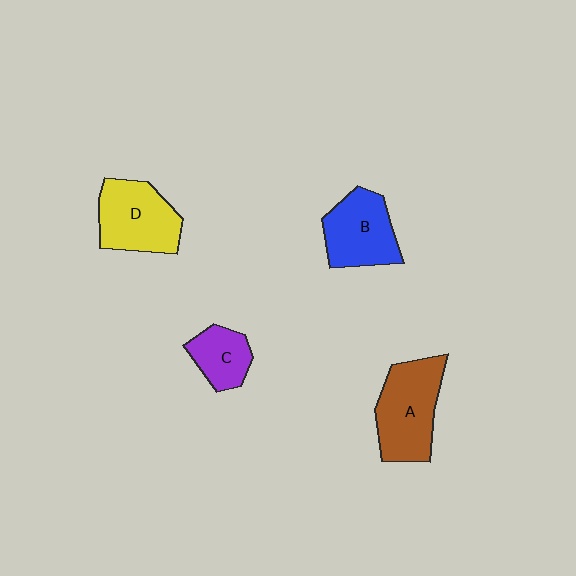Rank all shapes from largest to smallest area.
From largest to smallest: A (brown), D (yellow), B (blue), C (purple).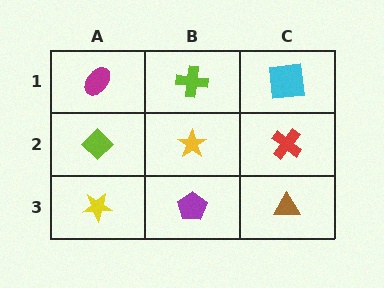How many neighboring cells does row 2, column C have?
3.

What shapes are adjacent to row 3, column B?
A yellow star (row 2, column B), a yellow star (row 3, column A), a brown triangle (row 3, column C).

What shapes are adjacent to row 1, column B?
A yellow star (row 2, column B), a magenta ellipse (row 1, column A), a cyan square (row 1, column C).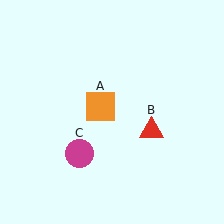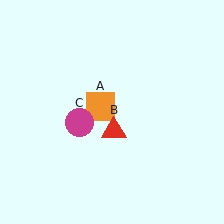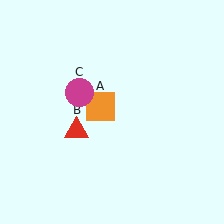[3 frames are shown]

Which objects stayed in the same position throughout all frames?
Orange square (object A) remained stationary.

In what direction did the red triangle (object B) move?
The red triangle (object B) moved left.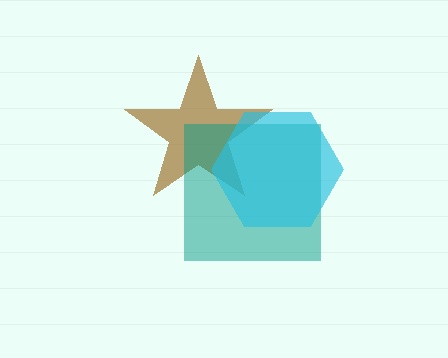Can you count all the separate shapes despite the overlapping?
Yes, there are 3 separate shapes.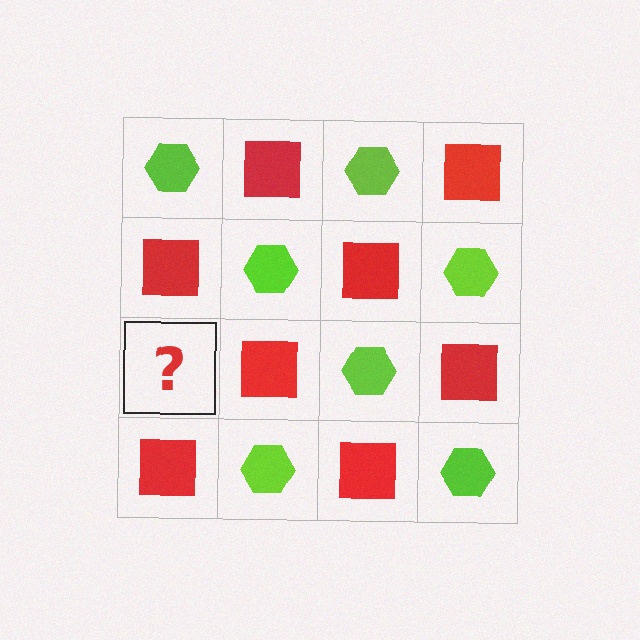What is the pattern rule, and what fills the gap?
The rule is that it alternates lime hexagon and red square in a checkerboard pattern. The gap should be filled with a lime hexagon.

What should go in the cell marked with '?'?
The missing cell should contain a lime hexagon.